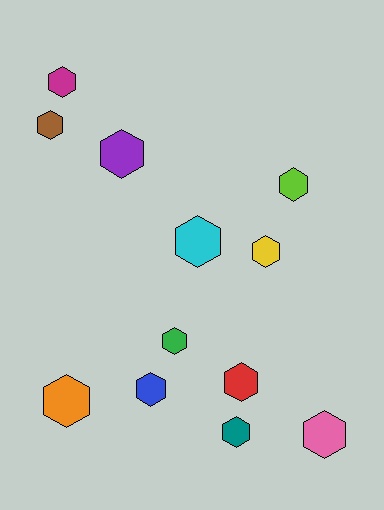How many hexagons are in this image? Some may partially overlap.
There are 12 hexagons.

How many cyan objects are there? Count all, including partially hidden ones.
There is 1 cyan object.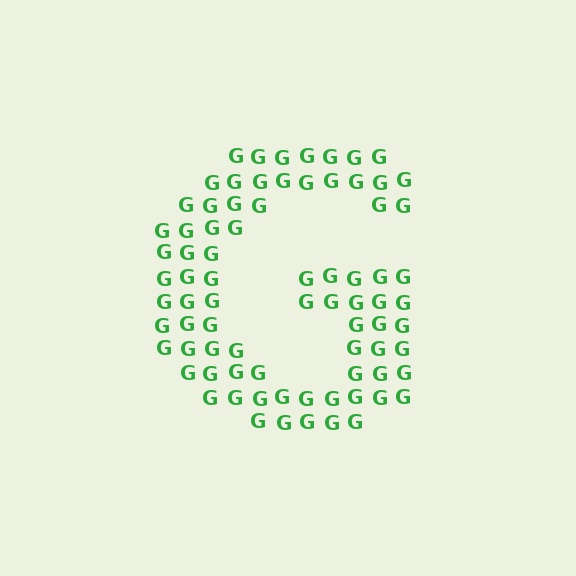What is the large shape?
The large shape is the letter G.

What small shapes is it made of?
It is made of small letter G's.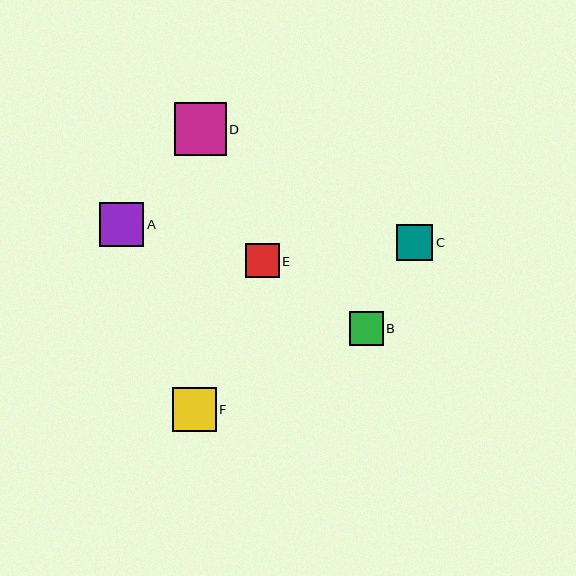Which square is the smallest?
Square E is the smallest with a size of approximately 34 pixels.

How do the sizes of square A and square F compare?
Square A and square F are approximately the same size.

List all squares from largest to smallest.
From largest to smallest: D, A, F, C, B, E.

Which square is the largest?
Square D is the largest with a size of approximately 52 pixels.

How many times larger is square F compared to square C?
Square F is approximately 1.2 times the size of square C.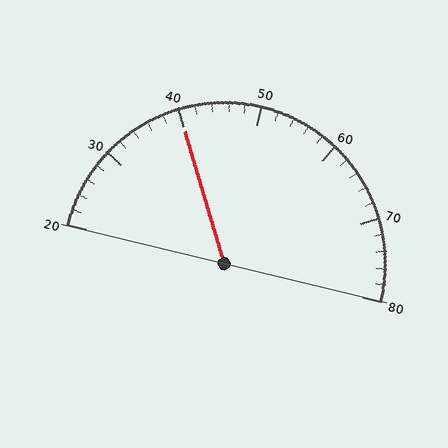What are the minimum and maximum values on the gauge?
The gauge ranges from 20 to 80.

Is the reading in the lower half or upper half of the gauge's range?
The reading is in the lower half of the range (20 to 80).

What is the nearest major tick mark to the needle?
The nearest major tick mark is 40.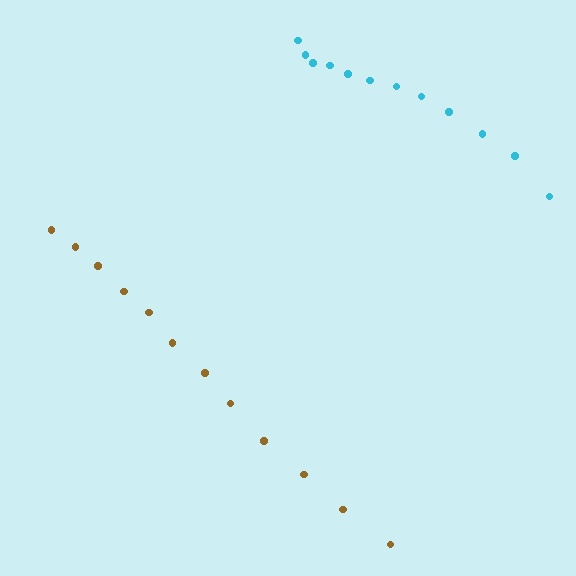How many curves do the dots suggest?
There are 2 distinct paths.